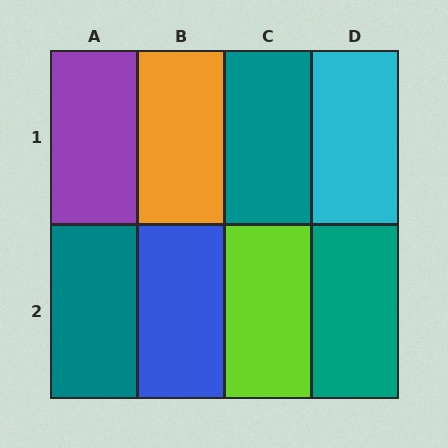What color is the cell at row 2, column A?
Teal.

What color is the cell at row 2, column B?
Blue.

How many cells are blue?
1 cell is blue.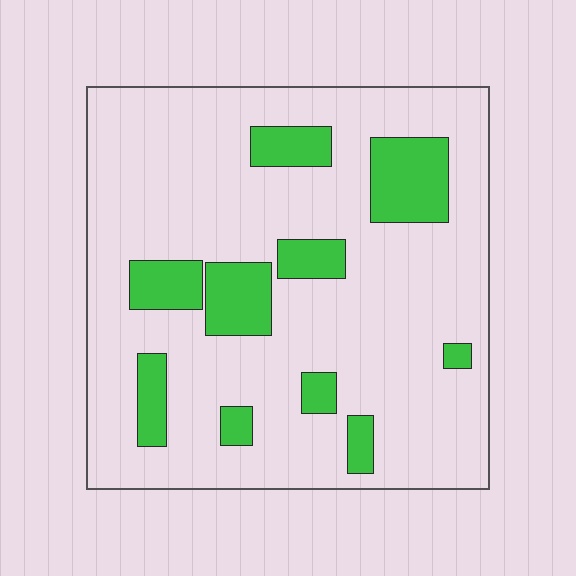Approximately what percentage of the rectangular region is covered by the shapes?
Approximately 20%.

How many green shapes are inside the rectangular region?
10.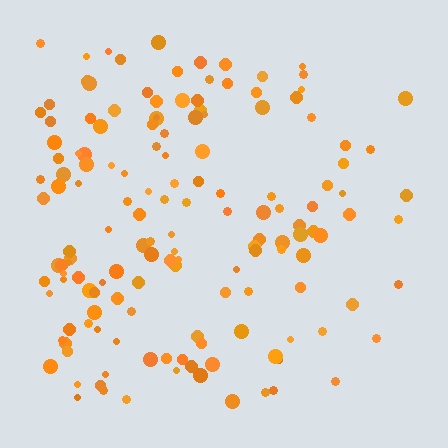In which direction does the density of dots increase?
From right to left, with the left side densest.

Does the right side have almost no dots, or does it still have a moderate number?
Still a moderate number, just noticeably fewer than the left.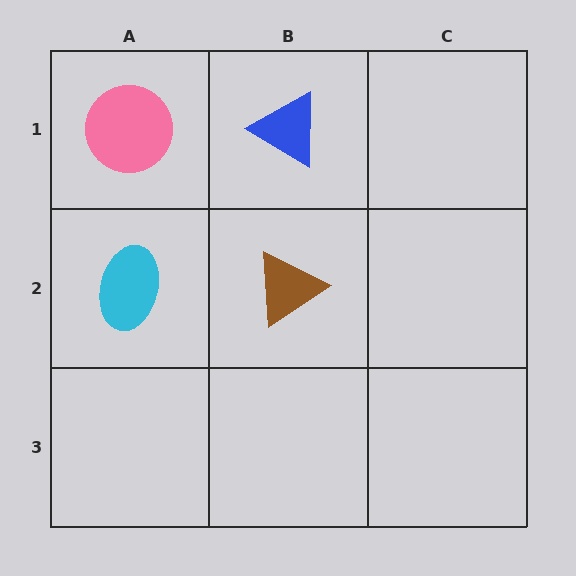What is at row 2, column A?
A cyan ellipse.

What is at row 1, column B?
A blue triangle.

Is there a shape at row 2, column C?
No, that cell is empty.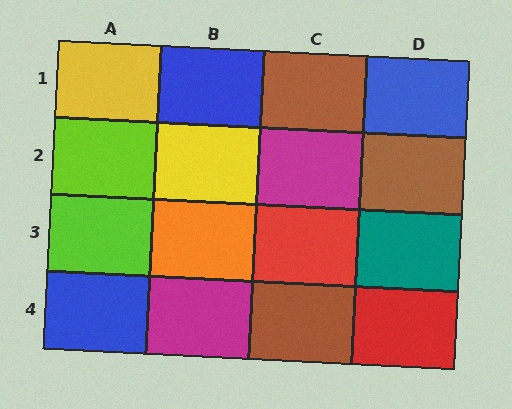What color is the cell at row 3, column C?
Red.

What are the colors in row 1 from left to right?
Yellow, blue, brown, blue.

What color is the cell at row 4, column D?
Red.